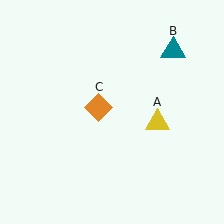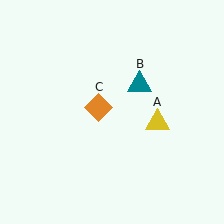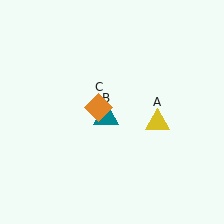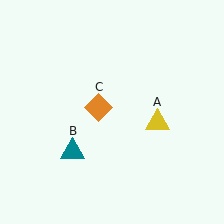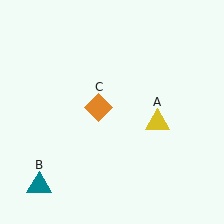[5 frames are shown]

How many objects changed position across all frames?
1 object changed position: teal triangle (object B).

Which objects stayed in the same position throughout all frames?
Yellow triangle (object A) and orange diamond (object C) remained stationary.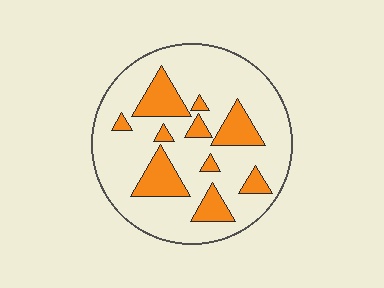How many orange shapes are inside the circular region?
10.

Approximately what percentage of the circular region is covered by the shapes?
Approximately 25%.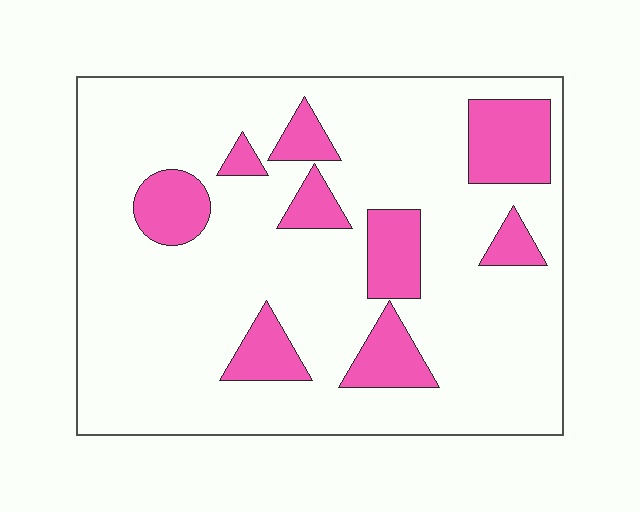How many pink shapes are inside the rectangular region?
9.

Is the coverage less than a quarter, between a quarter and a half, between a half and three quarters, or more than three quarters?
Less than a quarter.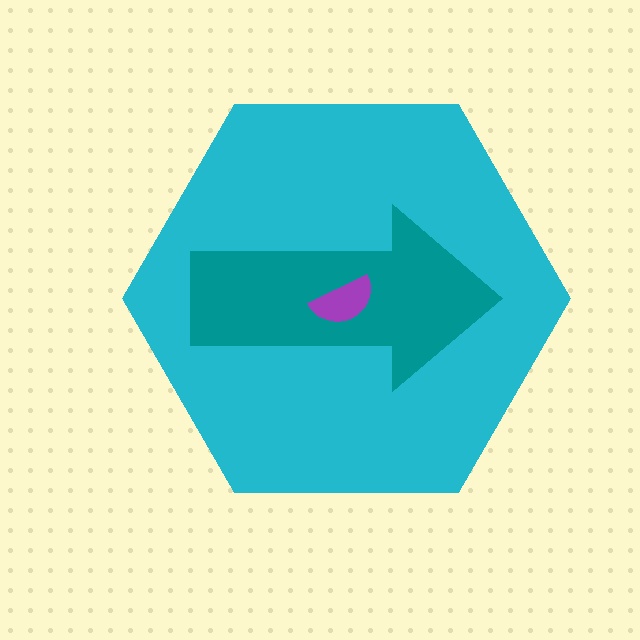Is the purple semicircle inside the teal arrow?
Yes.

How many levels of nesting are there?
3.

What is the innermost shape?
The purple semicircle.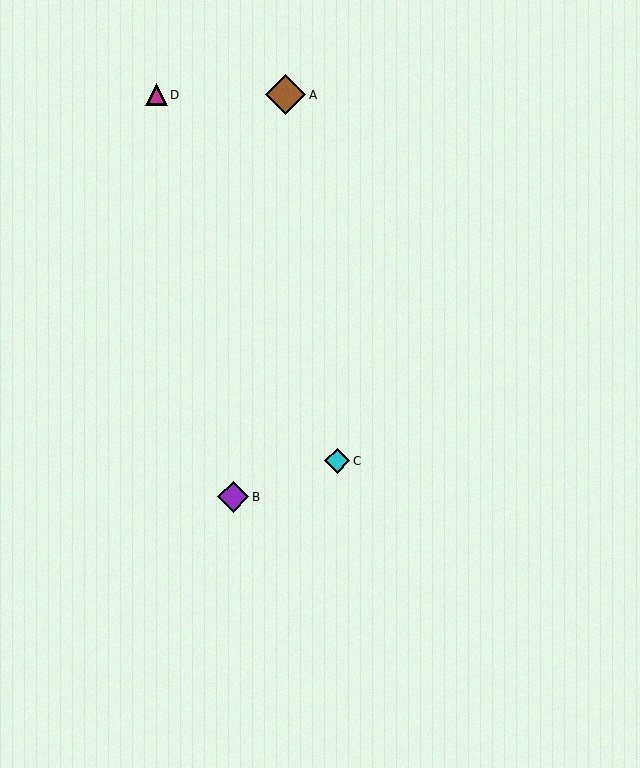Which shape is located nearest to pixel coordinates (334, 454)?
The cyan diamond (labeled C) at (337, 461) is nearest to that location.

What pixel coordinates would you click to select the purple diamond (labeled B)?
Click at (233, 497) to select the purple diamond B.